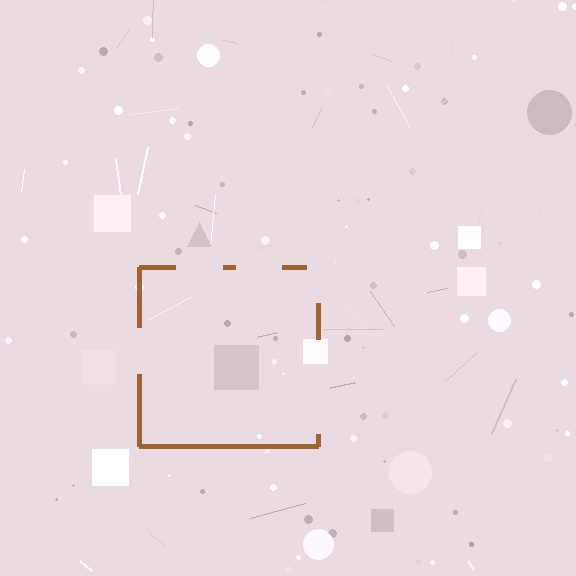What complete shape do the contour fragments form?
The contour fragments form a square.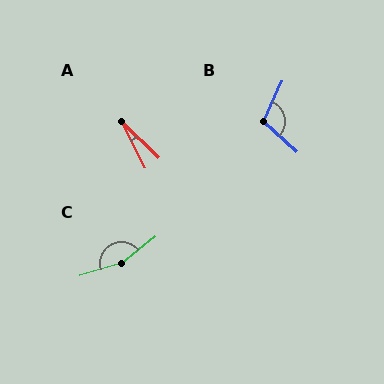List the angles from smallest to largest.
A (20°), B (108°), C (158°).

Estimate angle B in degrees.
Approximately 108 degrees.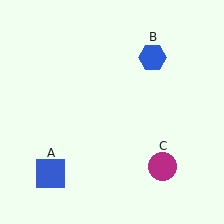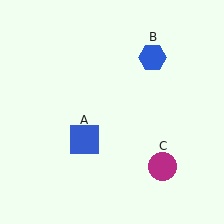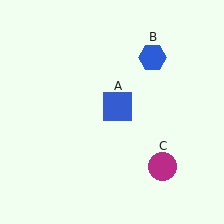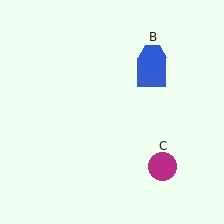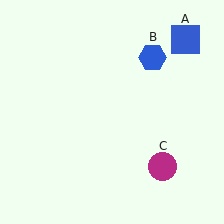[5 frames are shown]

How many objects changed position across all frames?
1 object changed position: blue square (object A).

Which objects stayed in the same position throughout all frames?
Blue hexagon (object B) and magenta circle (object C) remained stationary.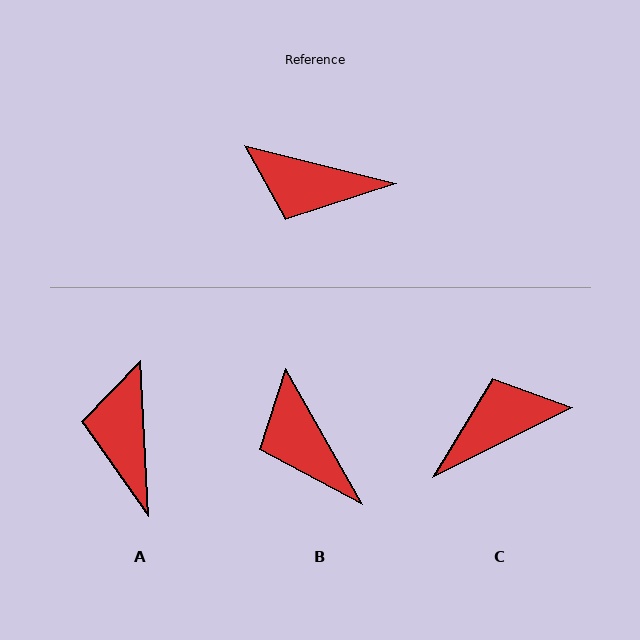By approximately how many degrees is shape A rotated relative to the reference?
Approximately 73 degrees clockwise.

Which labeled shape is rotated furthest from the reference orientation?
C, about 139 degrees away.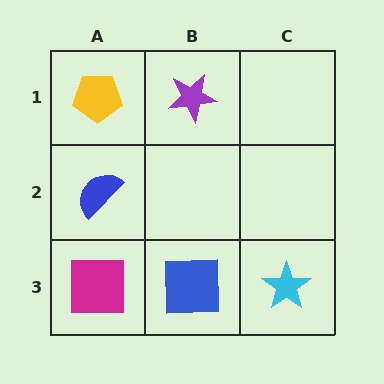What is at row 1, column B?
A purple star.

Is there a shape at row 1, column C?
No, that cell is empty.